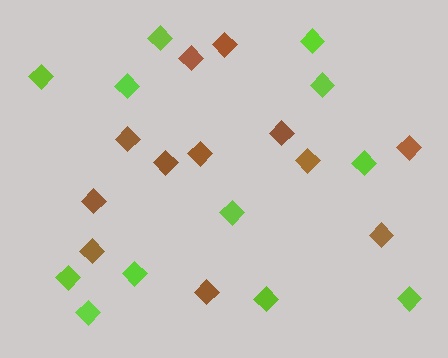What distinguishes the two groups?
There are 2 groups: one group of brown diamonds (12) and one group of lime diamonds (12).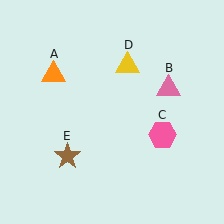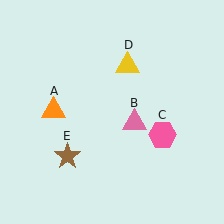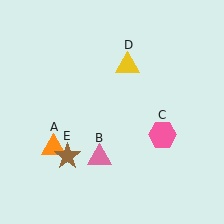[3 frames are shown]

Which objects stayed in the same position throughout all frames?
Pink hexagon (object C) and yellow triangle (object D) and brown star (object E) remained stationary.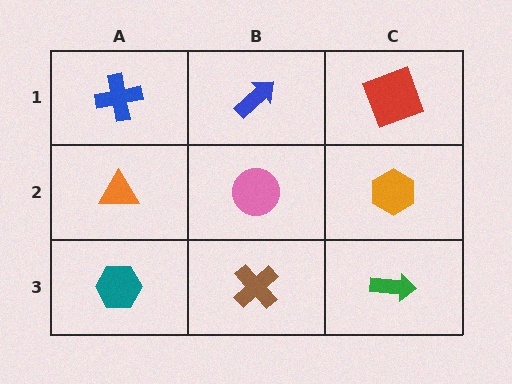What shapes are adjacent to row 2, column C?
A red square (row 1, column C), a green arrow (row 3, column C), a pink circle (row 2, column B).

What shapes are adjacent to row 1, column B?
A pink circle (row 2, column B), a blue cross (row 1, column A), a red square (row 1, column C).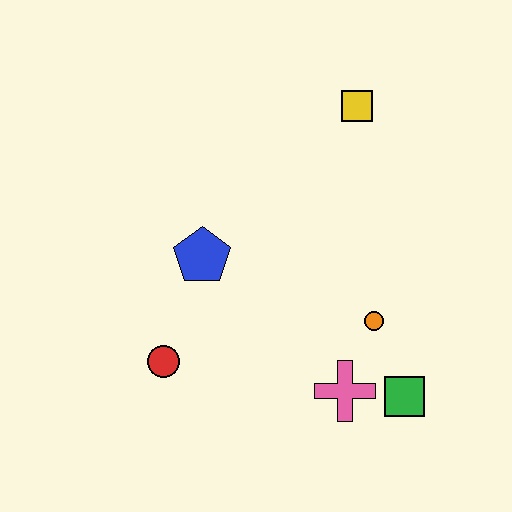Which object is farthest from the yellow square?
The red circle is farthest from the yellow square.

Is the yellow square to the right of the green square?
No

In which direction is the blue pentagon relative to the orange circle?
The blue pentagon is to the left of the orange circle.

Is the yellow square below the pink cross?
No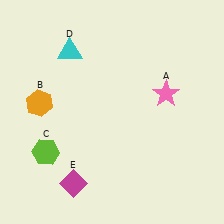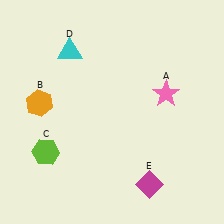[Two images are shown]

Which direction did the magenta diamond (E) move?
The magenta diamond (E) moved right.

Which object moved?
The magenta diamond (E) moved right.